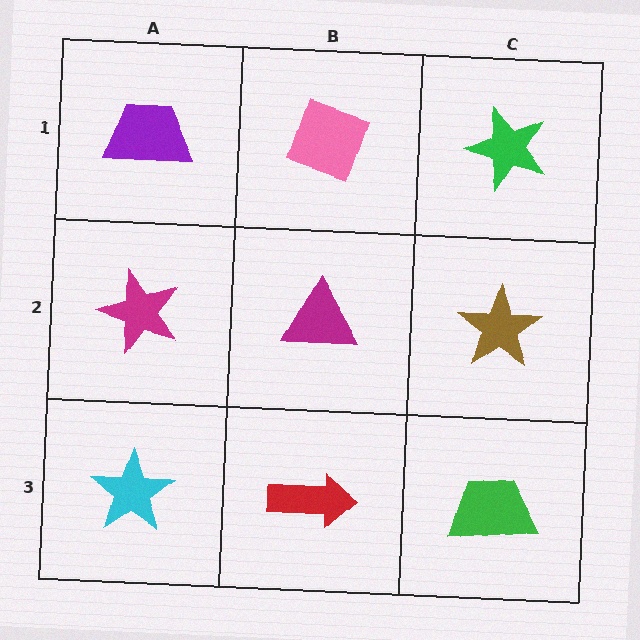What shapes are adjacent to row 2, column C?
A green star (row 1, column C), a green trapezoid (row 3, column C), a magenta triangle (row 2, column B).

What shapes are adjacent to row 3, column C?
A brown star (row 2, column C), a red arrow (row 3, column B).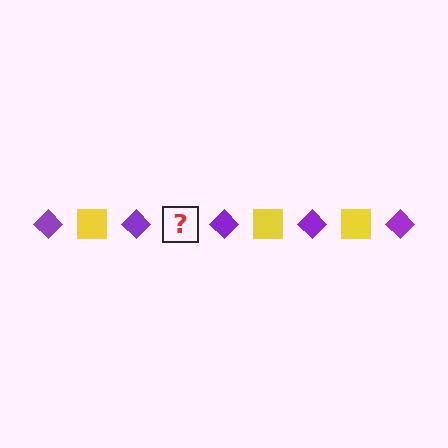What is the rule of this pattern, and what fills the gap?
The rule is that the pattern alternates between purple diamond and yellow square. The gap should be filled with a yellow square.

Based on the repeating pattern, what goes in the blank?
The blank should be a yellow square.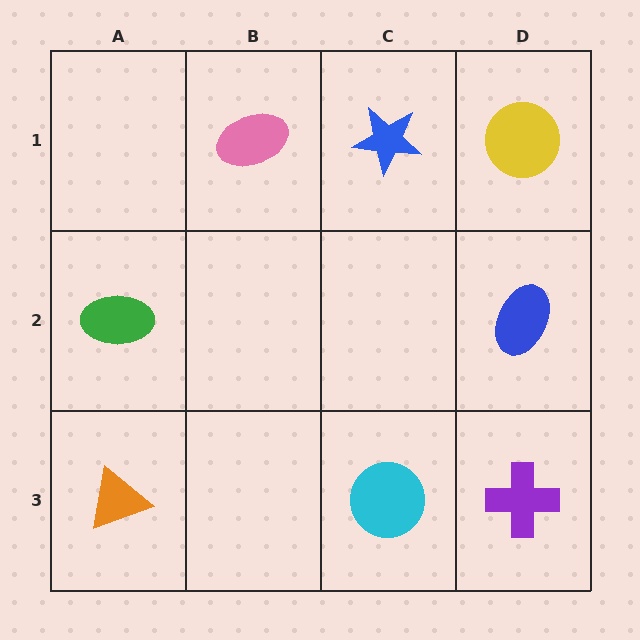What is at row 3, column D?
A purple cross.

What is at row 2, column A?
A green ellipse.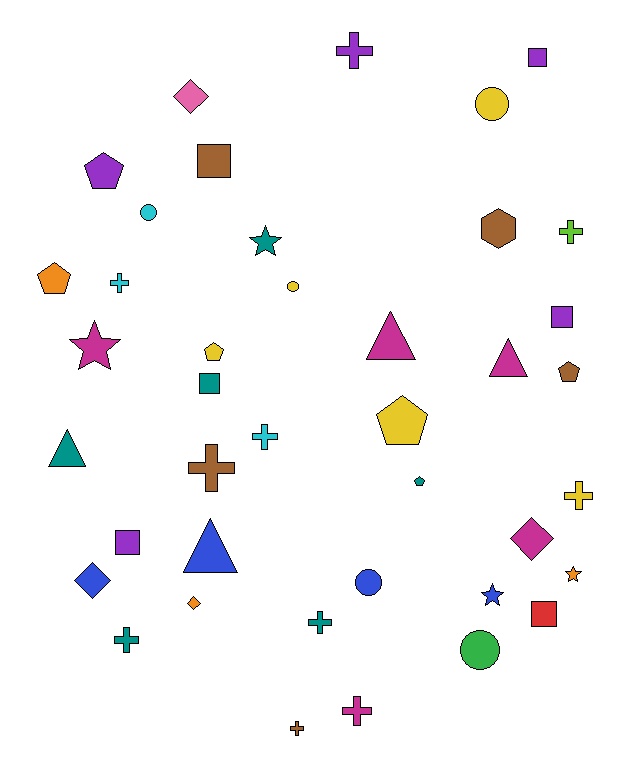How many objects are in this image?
There are 40 objects.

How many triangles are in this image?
There are 4 triangles.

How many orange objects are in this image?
There are 3 orange objects.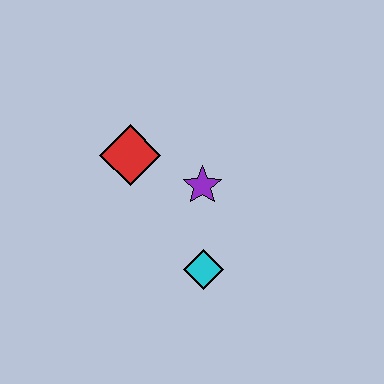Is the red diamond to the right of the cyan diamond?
No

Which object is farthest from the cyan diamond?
The red diamond is farthest from the cyan diamond.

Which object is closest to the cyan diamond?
The purple star is closest to the cyan diamond.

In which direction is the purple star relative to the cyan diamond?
The purple star is above the cyan diamond.